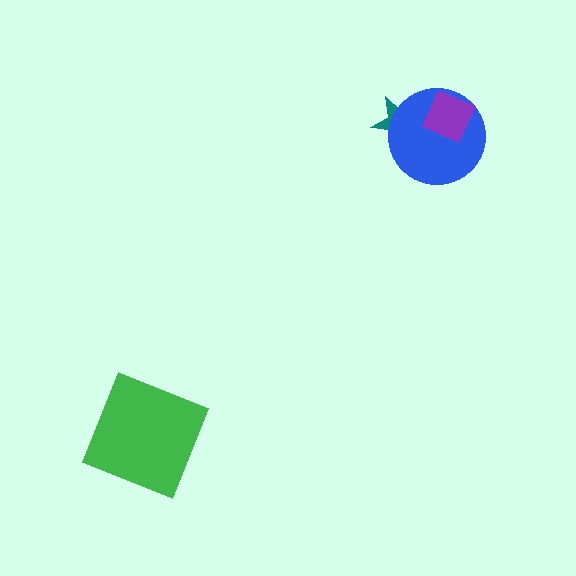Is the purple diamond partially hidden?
No, no other shape covers it.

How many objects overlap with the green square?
0 objects overlap with the green square.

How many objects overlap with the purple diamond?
2 objects overlap with the purple diamond.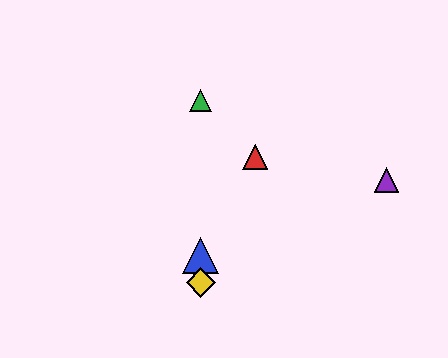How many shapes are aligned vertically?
3 shapes (the blue triangle, the green triangle, the yellow diamond) are aligned vertically.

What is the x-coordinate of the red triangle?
The red triangle is at x≈255.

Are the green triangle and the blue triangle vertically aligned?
Yes, both are at x≈201.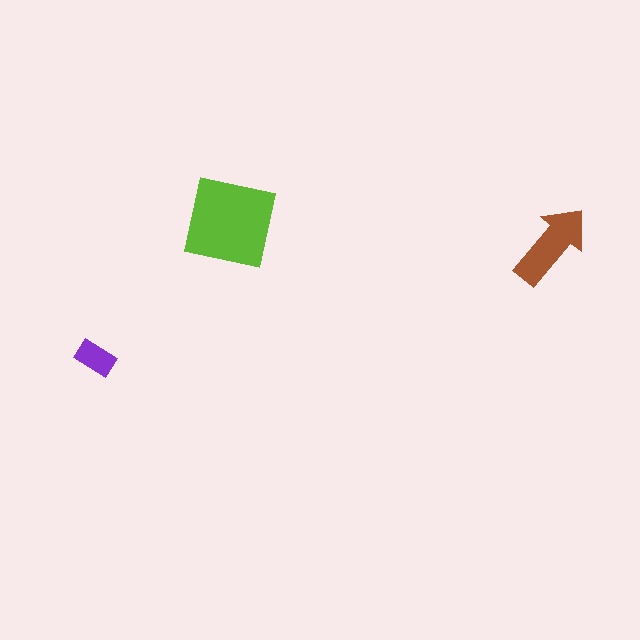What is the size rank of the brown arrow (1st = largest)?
2nd.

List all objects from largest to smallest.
The lime square, the brown arrow, the purple rectangle.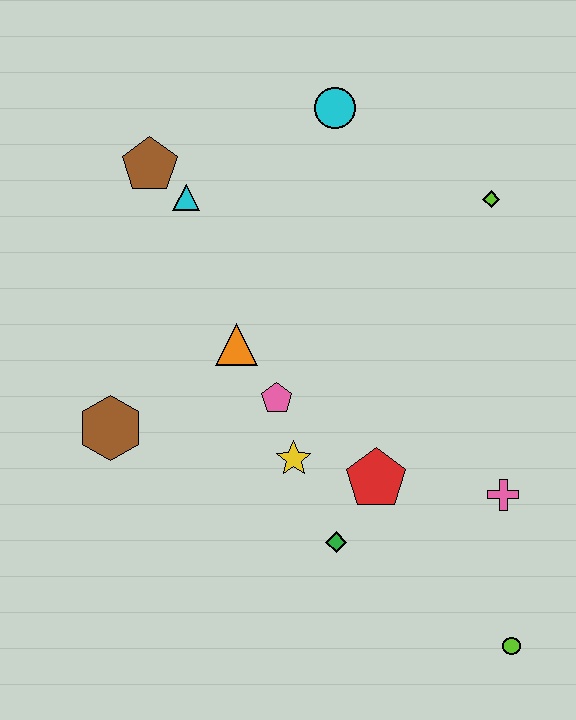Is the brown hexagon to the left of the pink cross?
Yes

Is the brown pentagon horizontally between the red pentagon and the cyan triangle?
No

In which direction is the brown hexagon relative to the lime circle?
The brown hexagon is to the left of the lime circle.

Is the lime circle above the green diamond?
No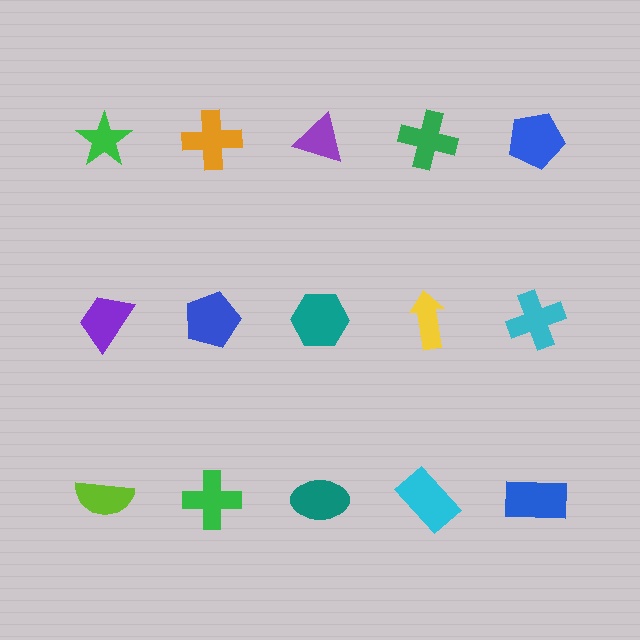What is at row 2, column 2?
A blue pentagon.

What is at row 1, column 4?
A green cross.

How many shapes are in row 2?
5 shapes.